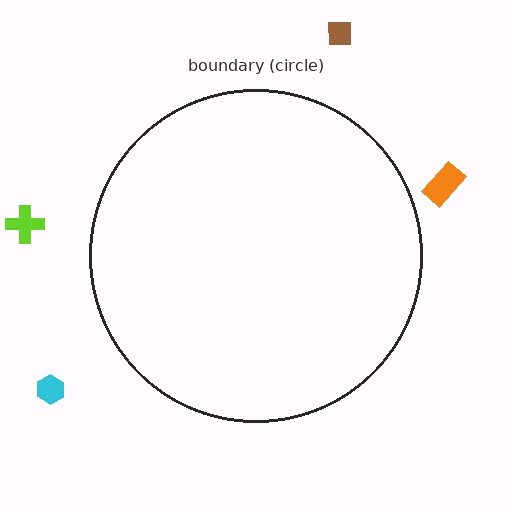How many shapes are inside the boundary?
0 inside, 4 outside.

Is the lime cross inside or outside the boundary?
Outside.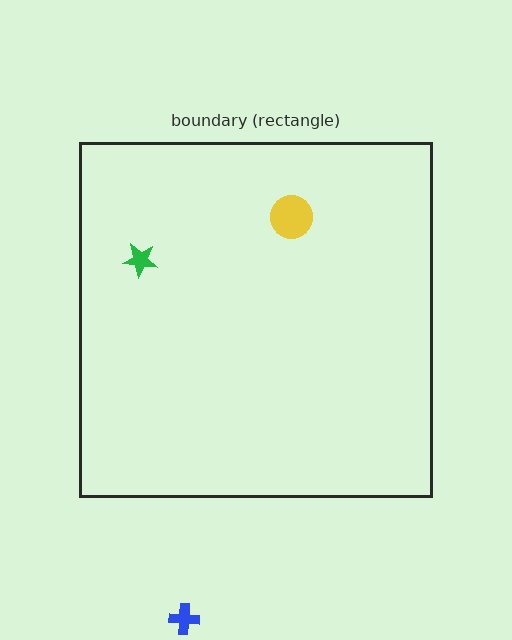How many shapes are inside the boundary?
2 inside, 1 outside.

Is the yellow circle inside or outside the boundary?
Inside.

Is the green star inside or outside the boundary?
Inside.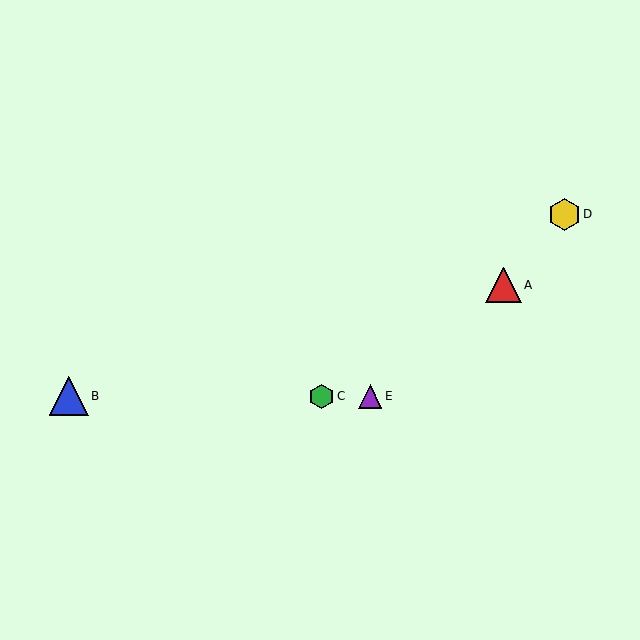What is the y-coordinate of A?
Object A is at y≈285.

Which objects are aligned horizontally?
Objects B, C, E are aligned horizontally.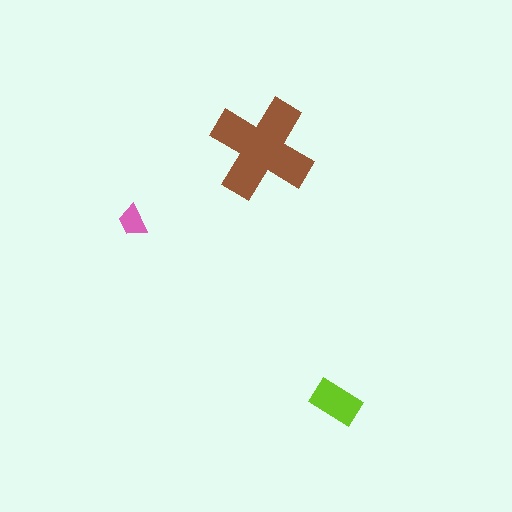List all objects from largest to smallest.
The brown cross, the lime rectangle, the pink trapezoid.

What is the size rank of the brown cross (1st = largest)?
1st.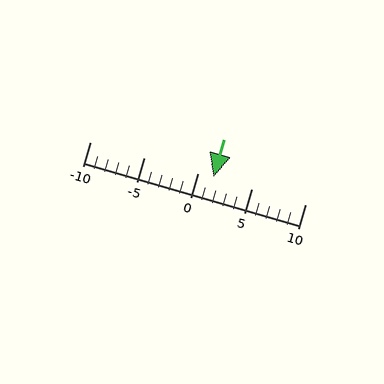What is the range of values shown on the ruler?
The ruler shows values from -10 to 10.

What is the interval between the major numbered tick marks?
The major tick marks are spaced 5 units apart.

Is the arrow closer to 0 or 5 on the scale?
The arrow is closer to 0.